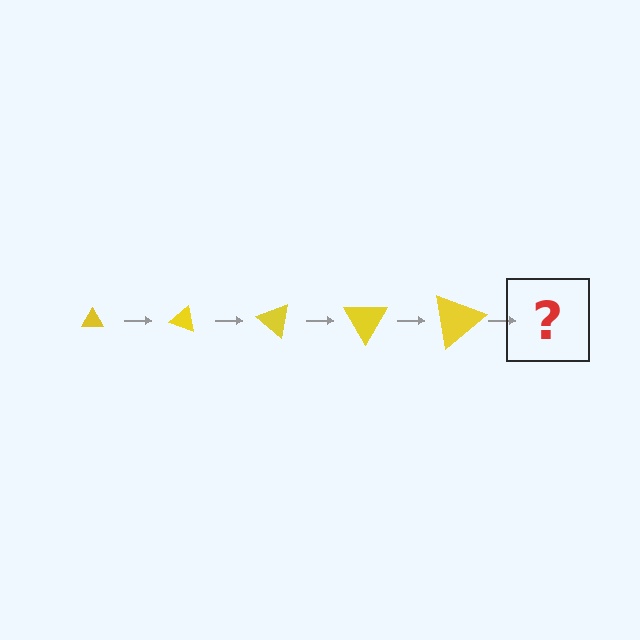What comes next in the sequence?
The next element should be a triangle, larger than the previous one and rotated 100 degrees from the start.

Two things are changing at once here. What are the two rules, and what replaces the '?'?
The two rules are that the triangle grows larger each step and it rotates 20 degrees each step. The '?' should be a triangle, larger than the previous one and rotated 100 degrees from the start.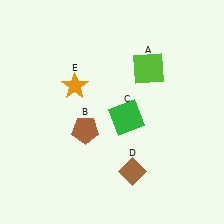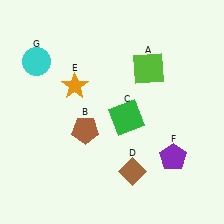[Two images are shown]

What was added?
A purple pentagon (F), a cyan circle (G) were added in Image 2.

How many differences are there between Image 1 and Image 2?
There are 2 differences between the two images.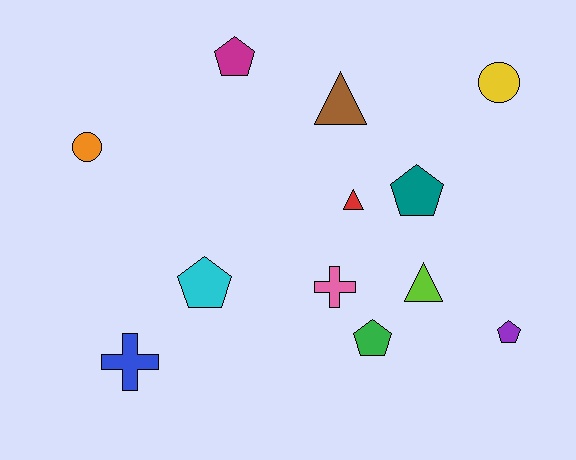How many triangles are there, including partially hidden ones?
There are 3 triangles.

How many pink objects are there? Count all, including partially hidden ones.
There is 1 pink object.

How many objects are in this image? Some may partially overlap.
There are 12 objects.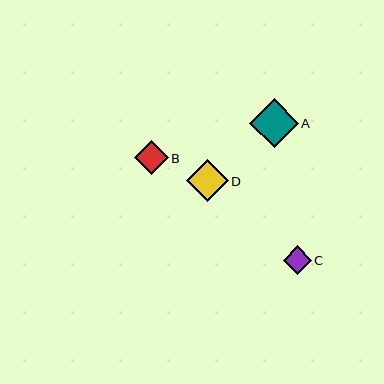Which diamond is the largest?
Diamond A is the largest with a size of approximately 49 pixels.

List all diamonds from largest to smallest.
From largest to smallest: A, D, B, C.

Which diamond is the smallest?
Diamond C is the smallest with a size of approximately 28 pixels.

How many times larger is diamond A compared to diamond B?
Diamond A is approximately 1.5 times the size of diamond B.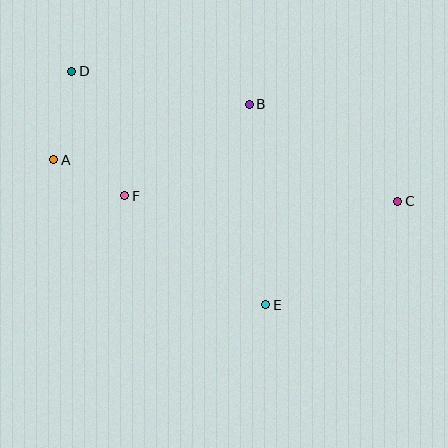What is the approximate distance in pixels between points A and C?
The distance between A and C is approximately 347 pixels.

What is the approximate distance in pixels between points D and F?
The distance between D and F is approximately 135 pixels.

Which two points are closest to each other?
Points A and F are closest to each other.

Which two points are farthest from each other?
Points C and D are farthest from each other.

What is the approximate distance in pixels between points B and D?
The distance between B and D is approximately 180 pixels.